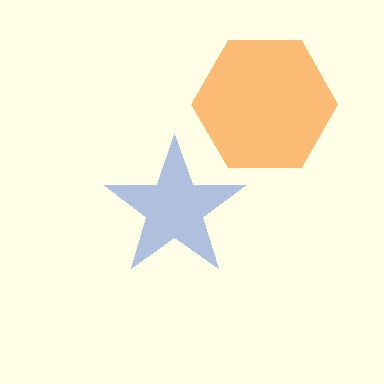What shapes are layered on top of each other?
The layered shapes are: a blue star, an orange hexagon.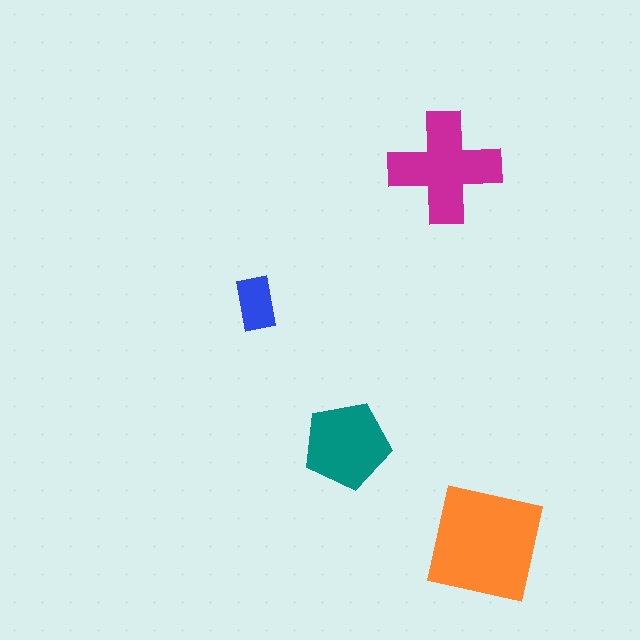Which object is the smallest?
The blue rectangle.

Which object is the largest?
The orange square.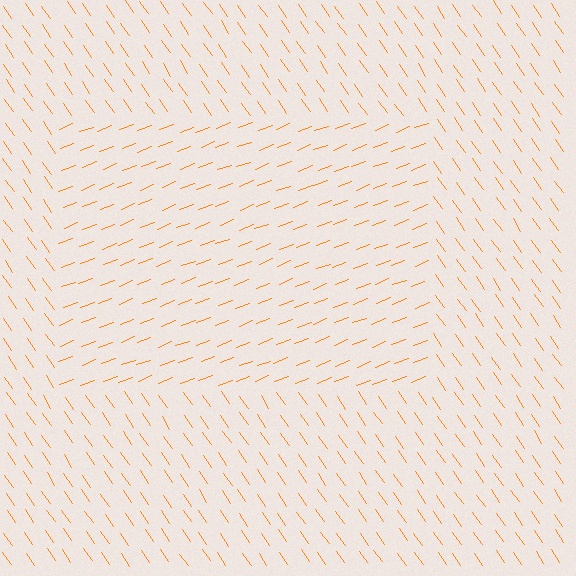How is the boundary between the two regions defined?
The boundary is defined purely by a change in line orientation (approximately 76 degrees difference). All lines are the same color and thickness.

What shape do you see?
I see a rectangle.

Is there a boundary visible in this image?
Yes, there is a texture boundary formed by a change in line orientation.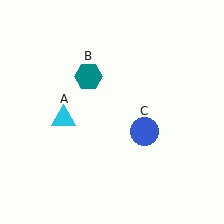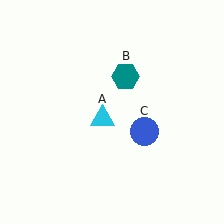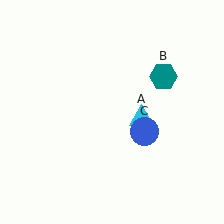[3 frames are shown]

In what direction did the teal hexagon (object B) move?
The teal hexagon (object B) moved right.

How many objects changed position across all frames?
2 objects changed position: cyan triangle (object A), teal hexagon (object B).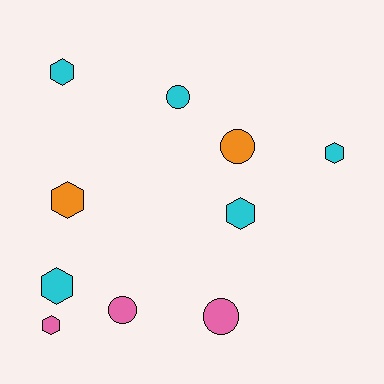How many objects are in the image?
There are 10 objects.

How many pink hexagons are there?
There is 1 pink hexagon.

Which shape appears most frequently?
Hexagon, with 6 objects.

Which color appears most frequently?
Cyan, with 5 objects.